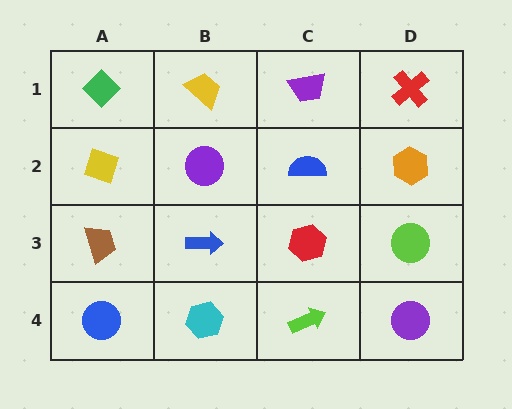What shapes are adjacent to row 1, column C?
A blue semicircle (row 2, column C), a yellow trapezoid (row 1, column B), a red cross (row 1, column D).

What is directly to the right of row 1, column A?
A yellow trapezoid.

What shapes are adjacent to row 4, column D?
A lime circle (row 3, column D), a lime arrow (row 4, column C).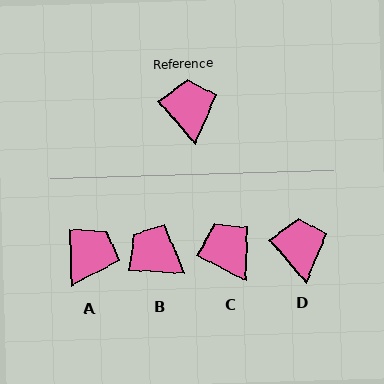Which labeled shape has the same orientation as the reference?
D.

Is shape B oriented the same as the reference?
No, it is off by about 46 degrees.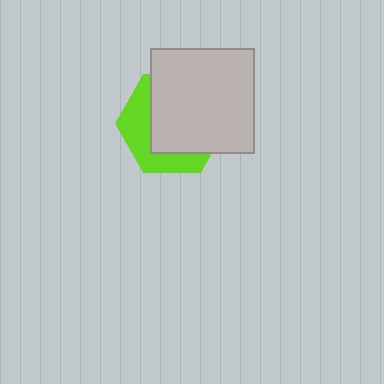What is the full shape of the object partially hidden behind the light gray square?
The partially hidden object is a lime hexagon.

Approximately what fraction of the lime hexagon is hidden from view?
Roughly 63% of the lime hexagon is hidden behind the light gray square.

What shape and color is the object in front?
The object in front is a light gray square.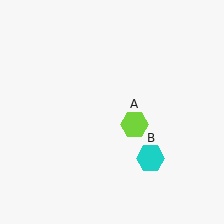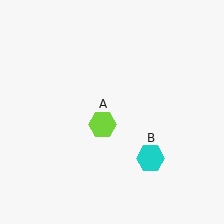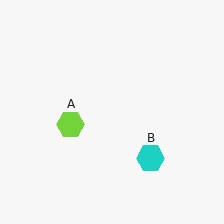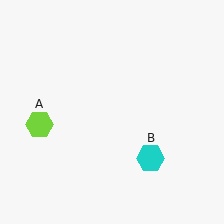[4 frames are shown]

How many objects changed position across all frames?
1 object changed position: lime hexagon (object A).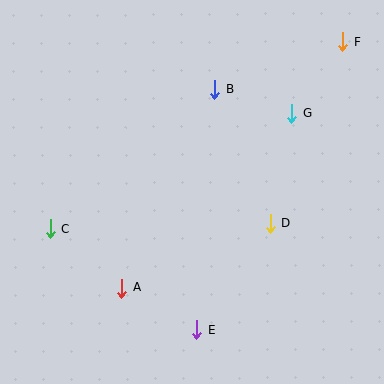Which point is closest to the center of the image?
Point D at (271, 224) is closest to the center.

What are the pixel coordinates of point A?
Point A is at (121, 288).